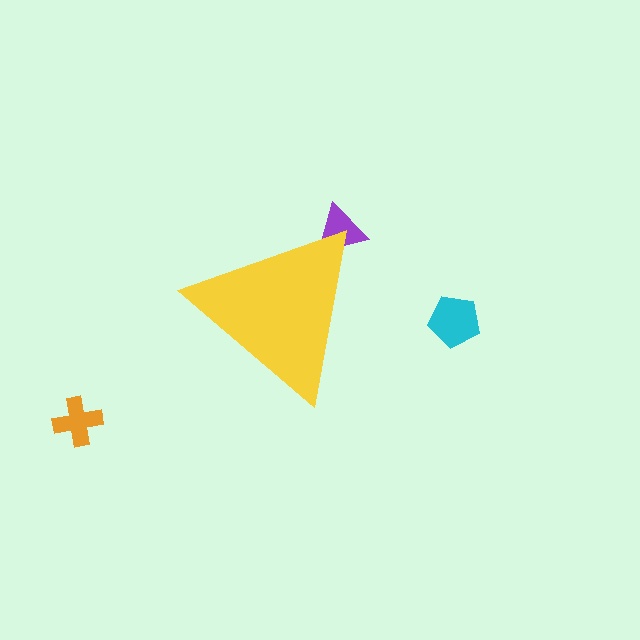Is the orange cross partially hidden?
No, the orange cross is fully visible.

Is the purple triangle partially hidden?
Yes, the purple triangle is partially hidden behind the yellow triangle.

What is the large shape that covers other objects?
A yellow triangle.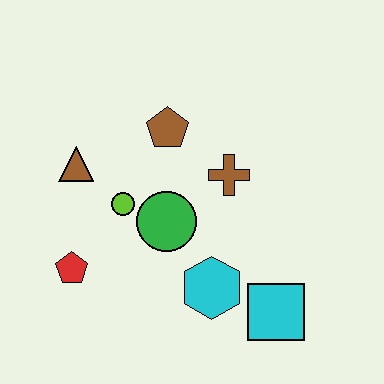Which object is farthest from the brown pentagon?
The cyan square is farthest from the brown pentagon.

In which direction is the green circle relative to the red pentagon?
The green circle is to the right of the red pentagon.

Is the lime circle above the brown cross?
No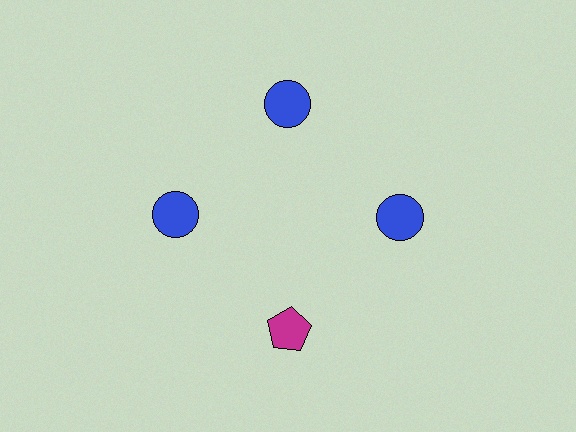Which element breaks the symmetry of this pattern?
The magenta pentagon at roughly the 6 o'clock position breaks the symmetry. All other shapes are blue circles.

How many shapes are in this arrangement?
There are 4 shapes arranged in a ring pattern.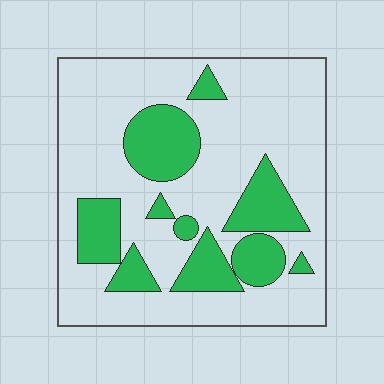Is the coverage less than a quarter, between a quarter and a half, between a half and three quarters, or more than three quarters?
Between a quarter and a half.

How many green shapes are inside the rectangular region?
10.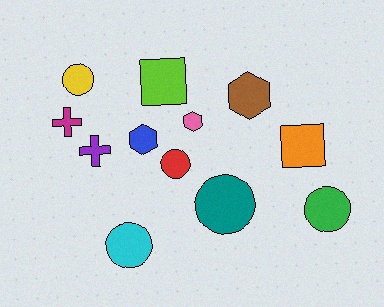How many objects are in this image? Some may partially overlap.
There are 12 objects.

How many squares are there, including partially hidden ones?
There are 2 squares.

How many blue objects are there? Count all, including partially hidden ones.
There is 1 blue object.